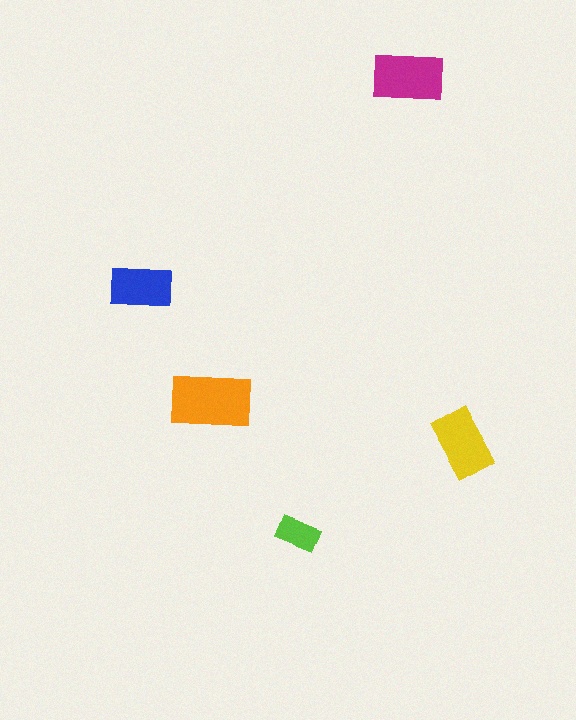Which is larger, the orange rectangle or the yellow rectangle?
The orange one.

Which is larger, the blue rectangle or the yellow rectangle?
The yellow one.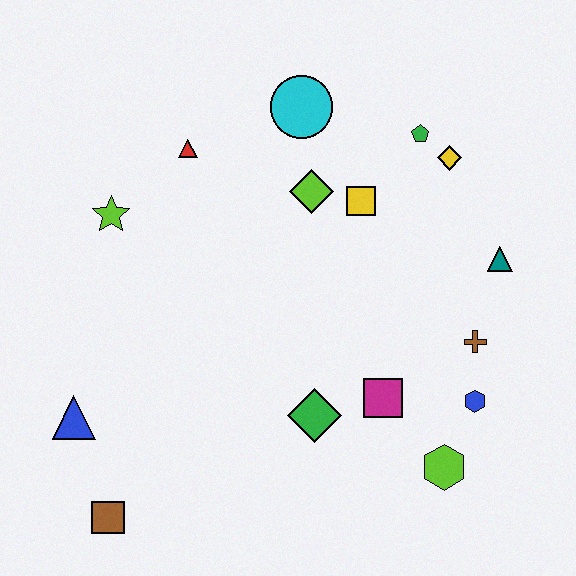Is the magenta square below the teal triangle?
Yes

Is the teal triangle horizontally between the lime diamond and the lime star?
No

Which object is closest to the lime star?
The red triangle is closest to the lime star.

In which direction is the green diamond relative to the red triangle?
The green diamond is below the red triangle.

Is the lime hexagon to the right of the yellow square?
Yes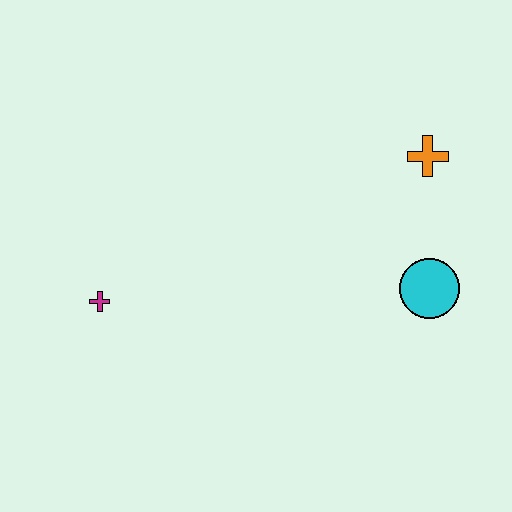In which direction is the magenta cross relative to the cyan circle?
The magenta cross is to the left of the cyan circle.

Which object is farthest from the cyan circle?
The magenta cross is farthest from the cyan circle.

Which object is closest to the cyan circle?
The orange cross is closest to the cyan circle.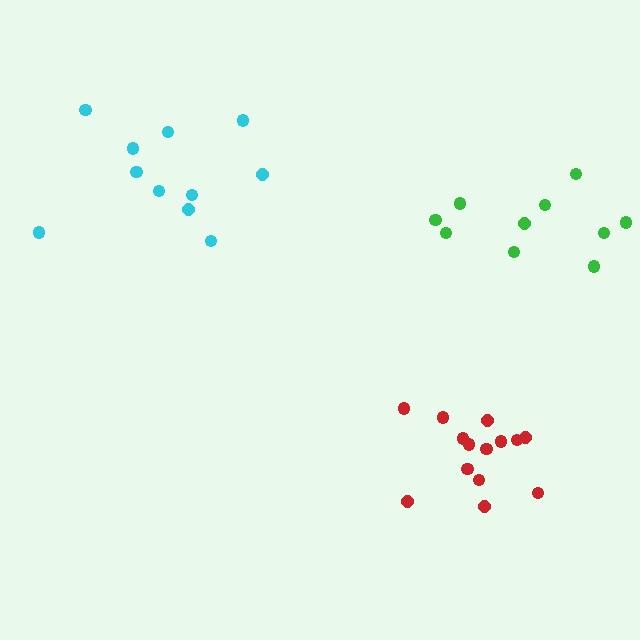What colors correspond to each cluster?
The clusters are colored: red, green, cyan.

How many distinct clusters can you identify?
There are 3 distinct clusters.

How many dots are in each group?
Group 1: 14 dots, Group 2: 10 dots, Group 3: 11 dots (35 total).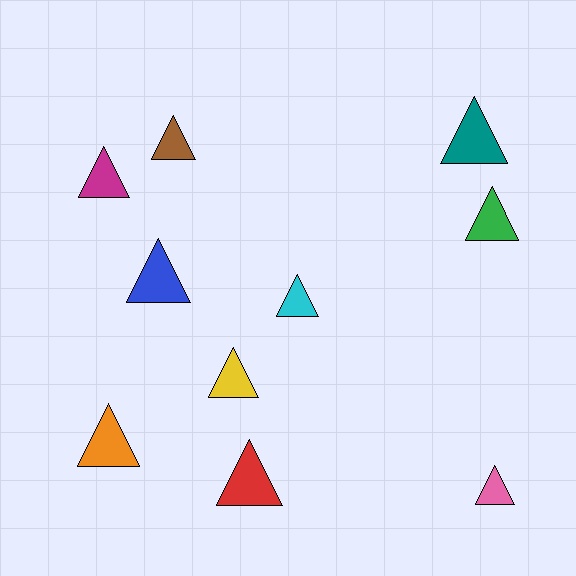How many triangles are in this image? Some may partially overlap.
There are 10 triangles.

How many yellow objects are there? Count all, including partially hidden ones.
There is 1 yellow object.